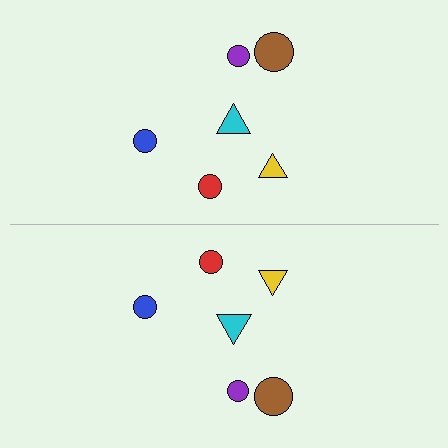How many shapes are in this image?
There are 12 shapes in this image.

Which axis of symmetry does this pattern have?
The pattern has a horizontal axis of symmetry running through the center of the image.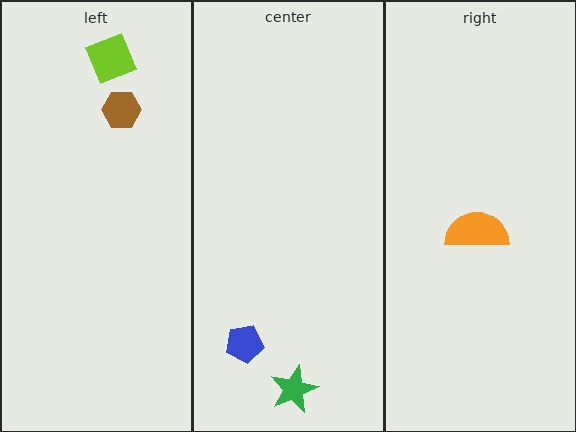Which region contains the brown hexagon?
The left region.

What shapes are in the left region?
The brown hexagon, the lime diamond.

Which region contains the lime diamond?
The left region.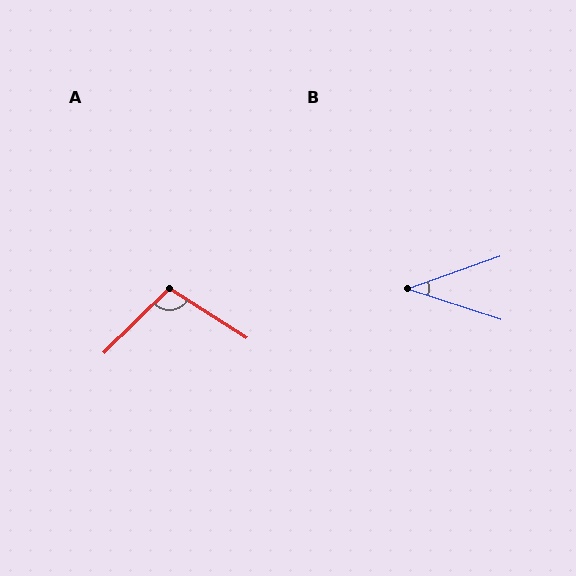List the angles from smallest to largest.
B (37°), A (103°).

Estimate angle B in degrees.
Approximately 37 degrees.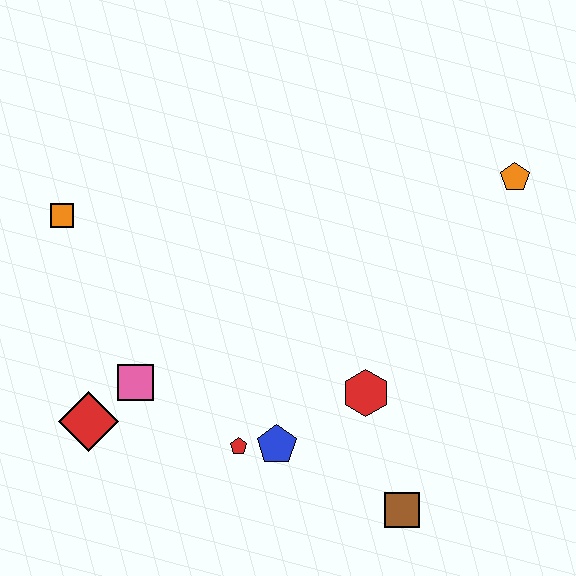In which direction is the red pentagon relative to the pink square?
The red pentagon is to the right of the pink square.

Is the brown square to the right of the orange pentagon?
No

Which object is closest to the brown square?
The red hexagon is closest to the brown square.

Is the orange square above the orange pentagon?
No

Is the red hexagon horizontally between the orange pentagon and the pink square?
Yes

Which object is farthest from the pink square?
The orange pentagon is farthest from the pink square.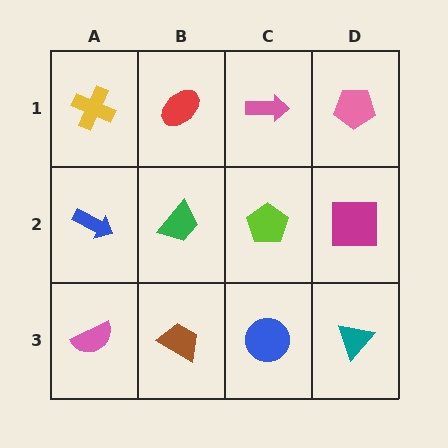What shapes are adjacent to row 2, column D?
A pink pentagon (row 1, column D), a teal triangle (row 3, column D), a lime pentagon (row 2, column C).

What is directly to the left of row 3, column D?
A blue circle.